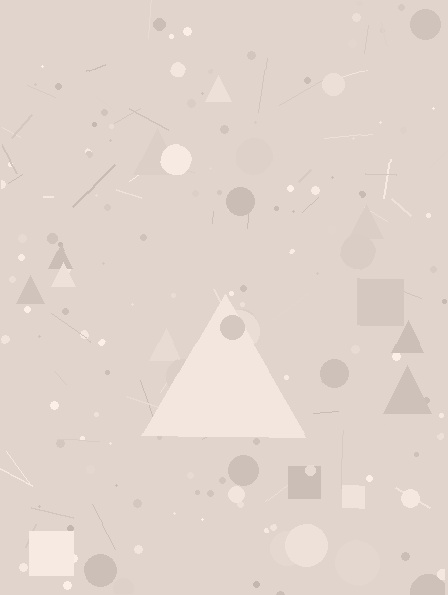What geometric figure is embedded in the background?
A triangle is embedded in the background.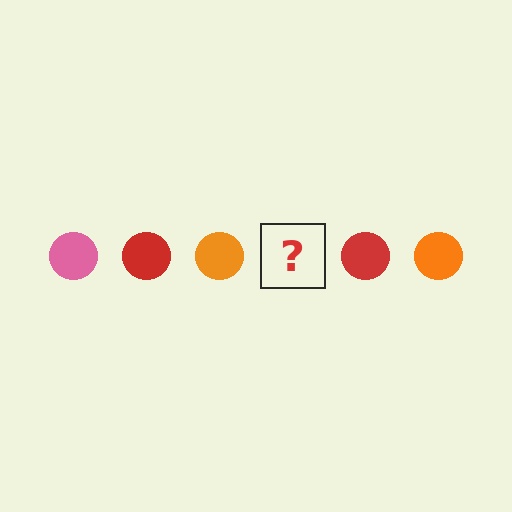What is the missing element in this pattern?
The missing element is a pink circle.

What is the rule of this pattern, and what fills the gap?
The rule is that the pattern cycles through pink, red, orange circles. The gap should be filled with a pink circle.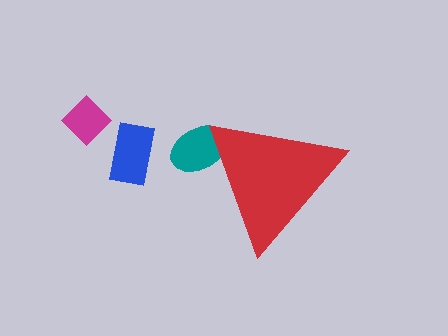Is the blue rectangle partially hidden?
No, the blue rectangle is fully visible.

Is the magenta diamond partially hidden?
No, the magenta diamond is fully visible.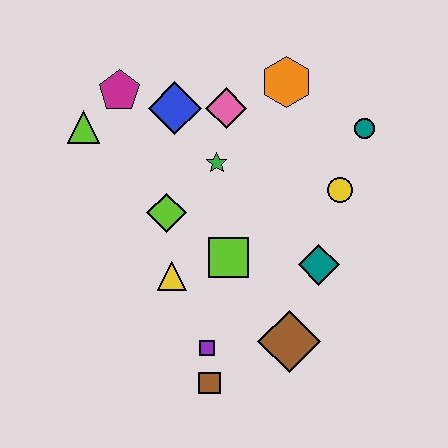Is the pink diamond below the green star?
No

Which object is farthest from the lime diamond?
The teal circle is farthest from the lime diamond.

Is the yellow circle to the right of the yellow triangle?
Yes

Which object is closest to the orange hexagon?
The pink diamond is closest to the orange hexagon.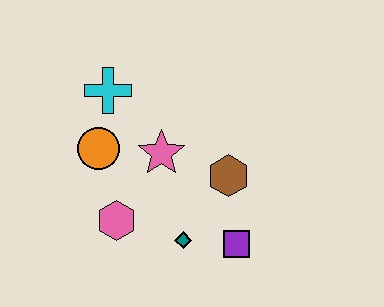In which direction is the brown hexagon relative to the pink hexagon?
The brown hexagon is to the right of the pink hexagon.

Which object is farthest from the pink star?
The purple square is farthest from the pink star.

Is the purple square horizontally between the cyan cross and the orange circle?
No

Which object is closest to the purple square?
The teal diamond is closest to the purple square.